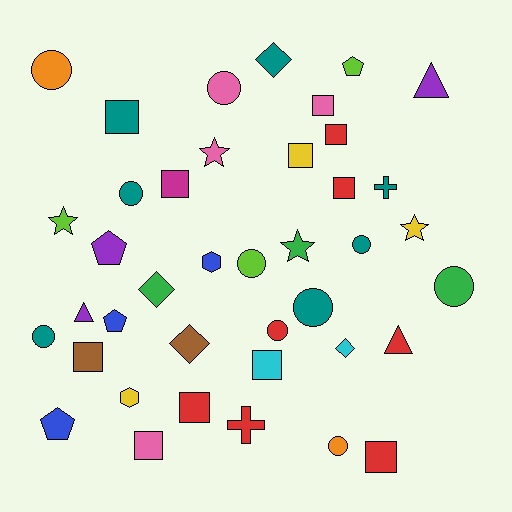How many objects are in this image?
There are 40 objects.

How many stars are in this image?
There are 4 stars.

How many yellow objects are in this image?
There are 3 yellow objects.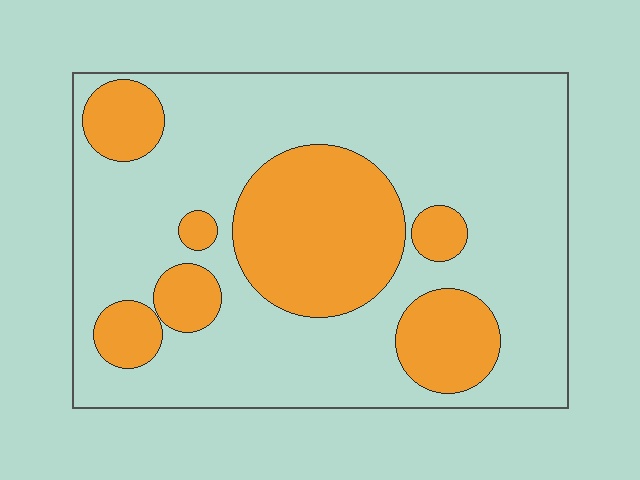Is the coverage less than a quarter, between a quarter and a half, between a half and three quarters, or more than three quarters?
Between a quarter and a half.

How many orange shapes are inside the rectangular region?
7.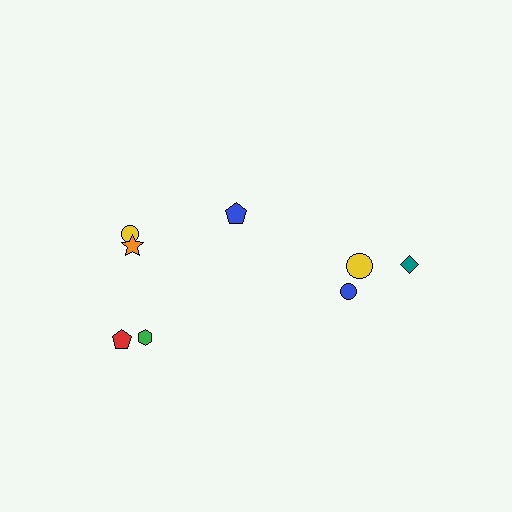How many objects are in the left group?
There are 5 objects.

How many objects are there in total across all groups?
There are 8 objects.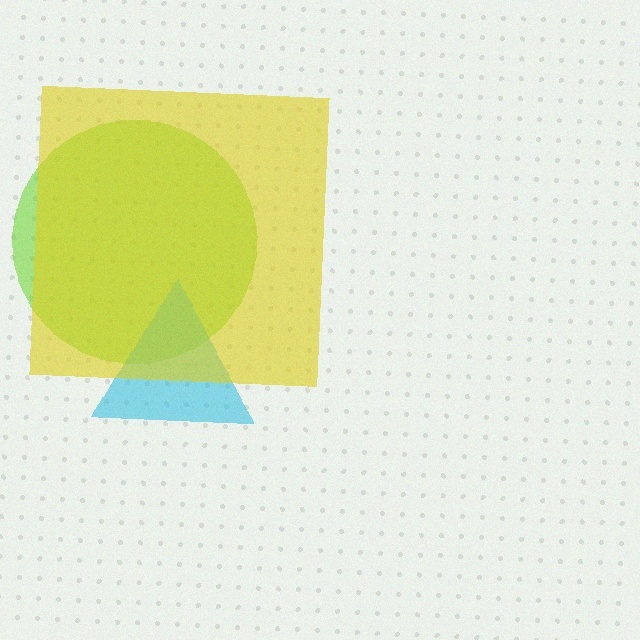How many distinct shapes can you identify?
There are 3 distinct shapes: a lime circle, a cyan triangle, a yellow square.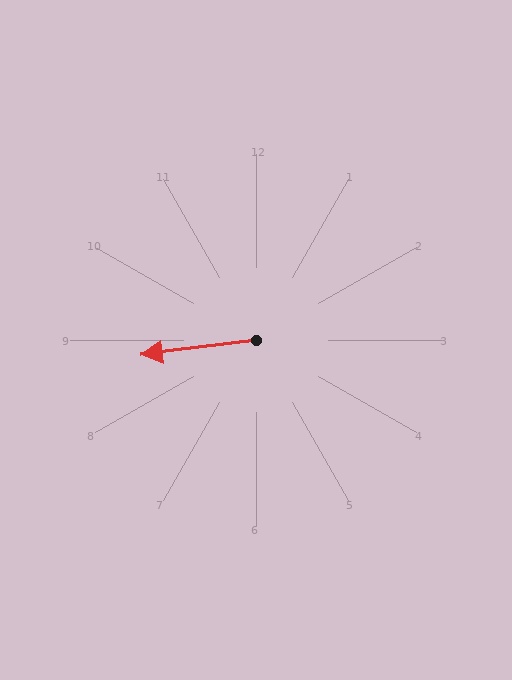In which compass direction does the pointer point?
West.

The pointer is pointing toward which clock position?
Roughly 9 o'clock.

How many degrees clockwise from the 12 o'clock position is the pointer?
Approximately 263 degrees.